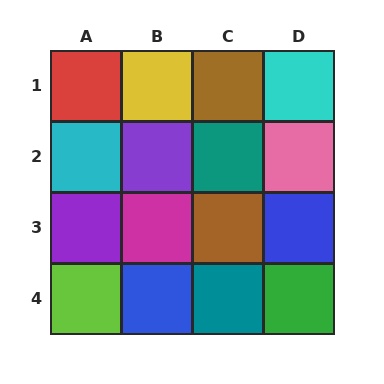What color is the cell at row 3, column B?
Magenta.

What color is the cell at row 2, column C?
Teal.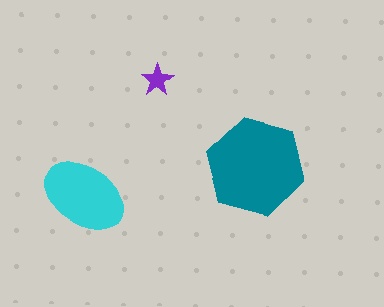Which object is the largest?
The teal hexagon.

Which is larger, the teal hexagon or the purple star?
The teal hexagon.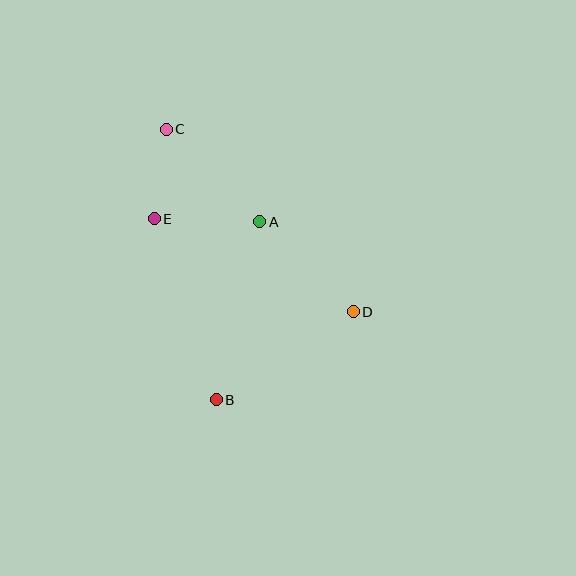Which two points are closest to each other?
Points C and E are closest to each other.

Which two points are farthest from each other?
Points B and C are farthest from each other.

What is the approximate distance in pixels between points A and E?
The distance between A and E is approximately 105 pixels.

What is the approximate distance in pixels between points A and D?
The distance between A and D is approximately 130 pixels.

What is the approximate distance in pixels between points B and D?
The distance between B and D is approximately 163 pixels.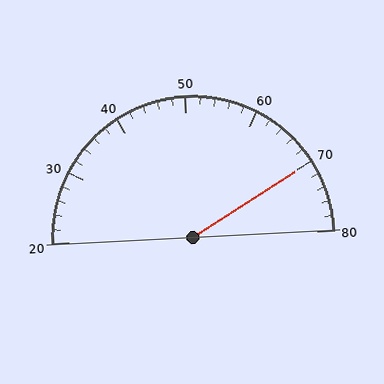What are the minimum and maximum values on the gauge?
The gauge ranges from 20 to 80.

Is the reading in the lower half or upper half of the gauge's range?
The reading is in the upper half of the range (20 to 80).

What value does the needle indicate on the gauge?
The needle indicates approximately 70.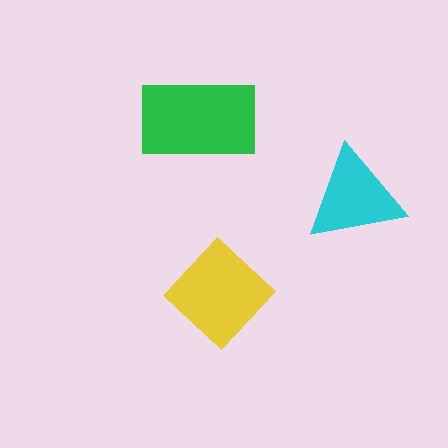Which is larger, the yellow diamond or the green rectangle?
The green rectangle.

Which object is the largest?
The green rectangle.